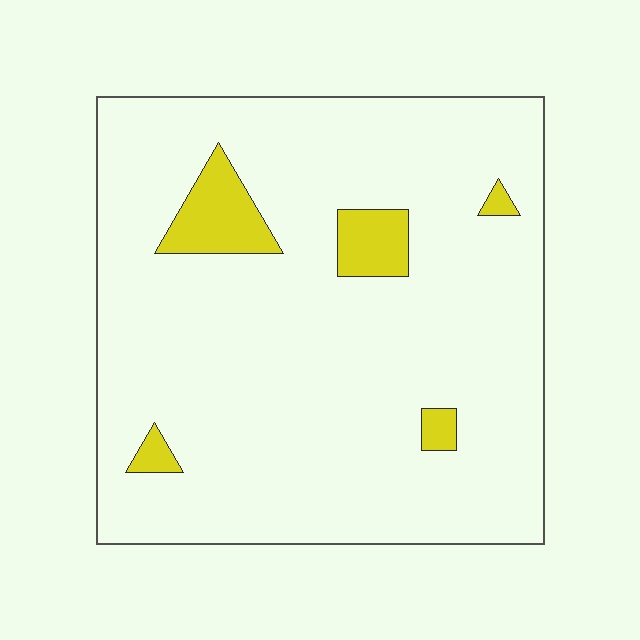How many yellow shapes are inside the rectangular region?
5.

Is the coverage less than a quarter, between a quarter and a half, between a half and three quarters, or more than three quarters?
Less than a quarter.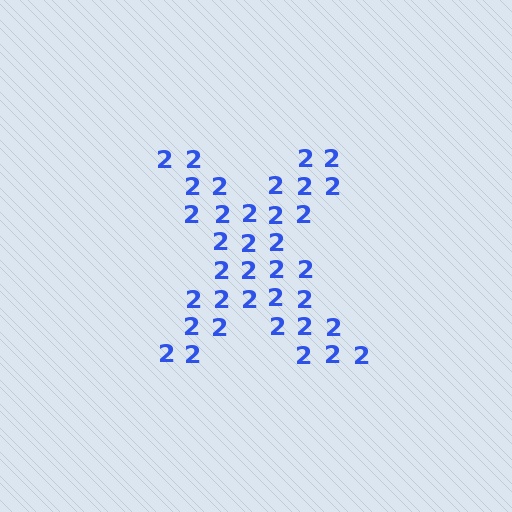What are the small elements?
The small elements are digit 2's.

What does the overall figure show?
The overall figure shows the letter X.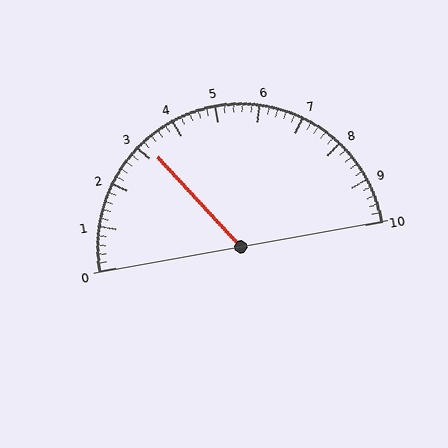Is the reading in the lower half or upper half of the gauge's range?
The reading is in the lower half of the range (0 to 10).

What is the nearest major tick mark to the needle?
The nearest major tick mark is 3.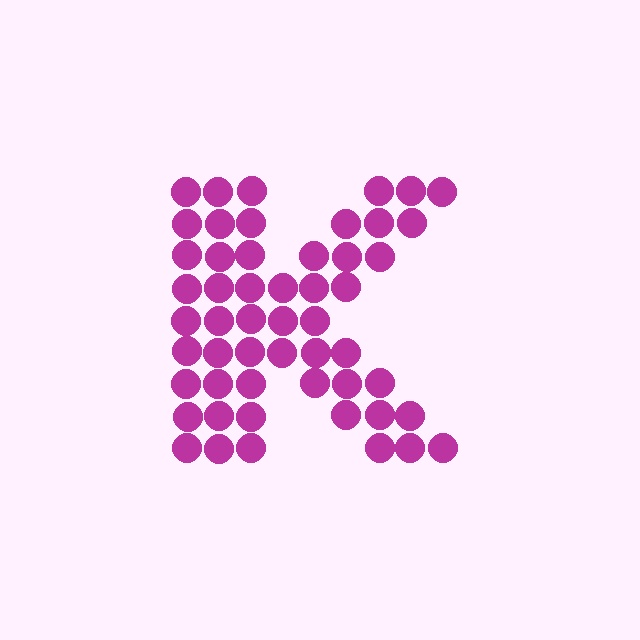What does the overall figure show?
The overall figure shows the letter K.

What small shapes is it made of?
It is made of small circles.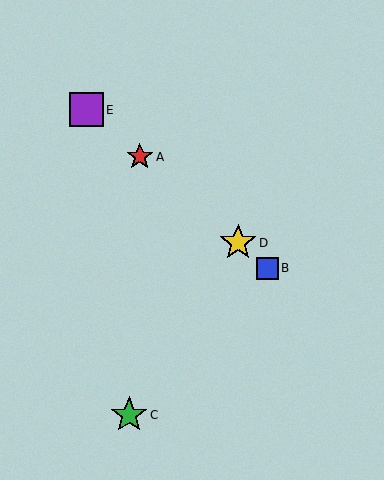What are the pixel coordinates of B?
Object B is at (267, 268).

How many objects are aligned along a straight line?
4 objects (A, B, D, E) are aligned along a straight line.